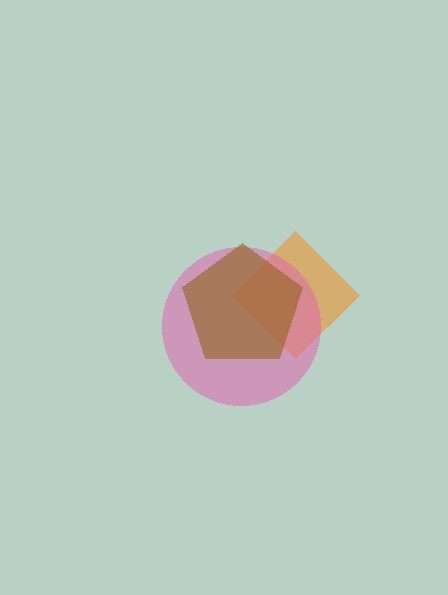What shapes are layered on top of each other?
The layered shapes are: an orange diamond, a pink circle, a brown pentagon.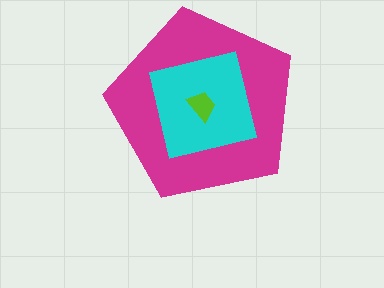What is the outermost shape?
The magenta pentagon.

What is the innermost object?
The lime trapezoid.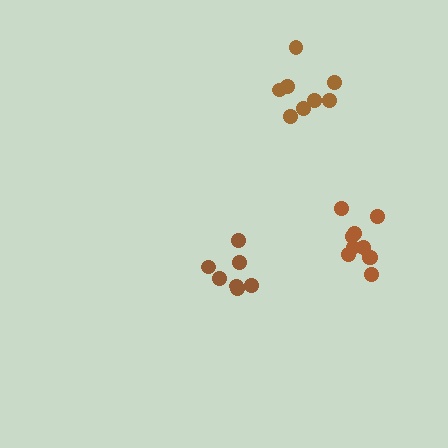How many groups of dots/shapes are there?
There are 3 groups.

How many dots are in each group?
Group 1: 8 dots, Group 2: 10 dots, Group 3: 7 dots (25 total).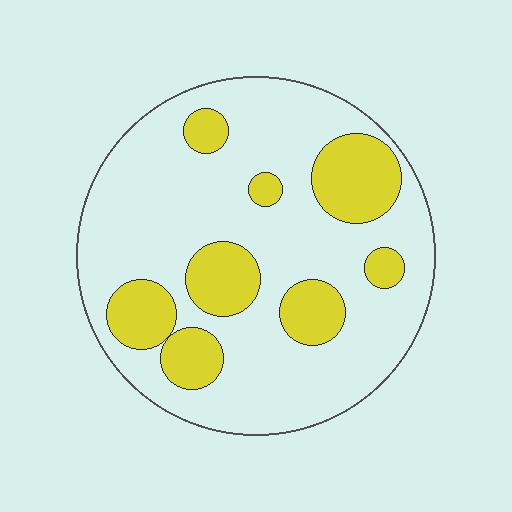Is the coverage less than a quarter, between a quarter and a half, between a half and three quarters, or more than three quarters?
Between a quarter and a half.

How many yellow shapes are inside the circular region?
8.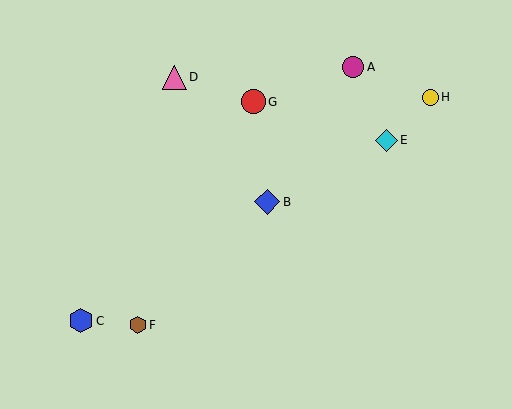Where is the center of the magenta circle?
The center of the magenta circle is at (353, 67).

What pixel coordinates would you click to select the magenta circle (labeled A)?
Click at (353, 67) to select the magenta circle A.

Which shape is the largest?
The blue diamond (labeled B) is the largest.